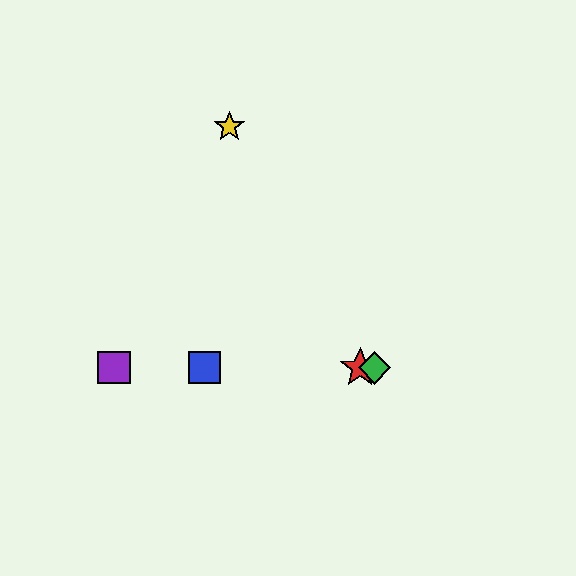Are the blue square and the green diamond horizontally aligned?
Yes, both are at y≈368.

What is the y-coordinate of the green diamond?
The green diamond is at y≈368.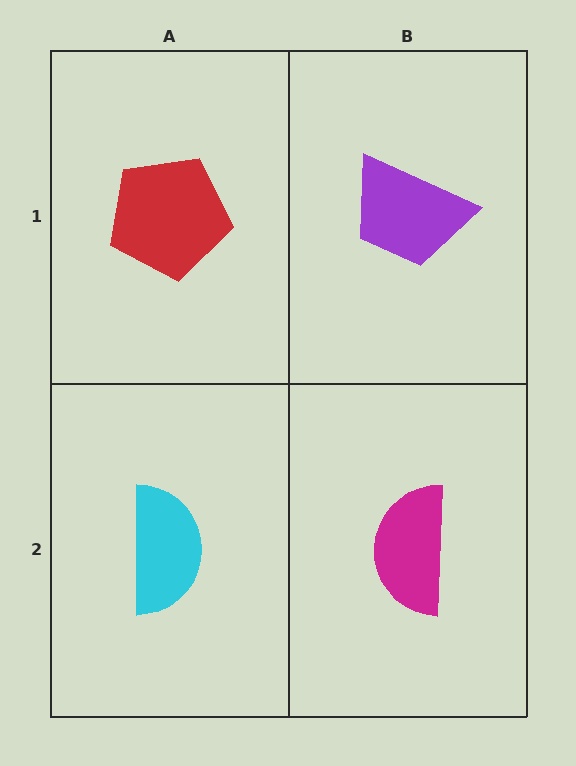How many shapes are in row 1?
2 shapes.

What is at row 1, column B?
A purple trapezoid.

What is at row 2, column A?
A cyan semicircle.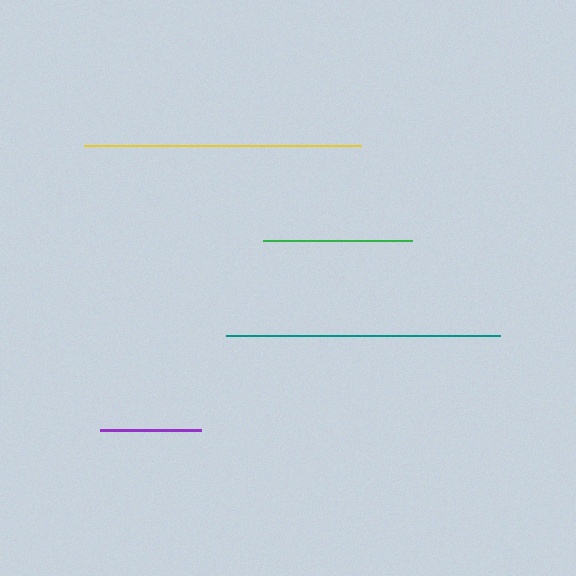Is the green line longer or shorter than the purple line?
The green line is longer than the purple line.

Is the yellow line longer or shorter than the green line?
The yellow line is longer than the green line.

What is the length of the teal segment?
The teal segment is approximately 274 pixels long.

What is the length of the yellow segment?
The yellow segment is approximately 278 pixels long.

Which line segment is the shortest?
The purple line is the shortest at approximately 101 pixels.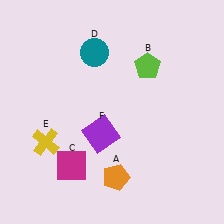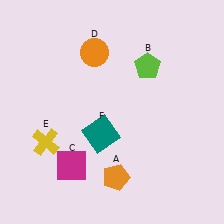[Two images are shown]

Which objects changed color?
D changed from teal to orange. F changed from purple to teal.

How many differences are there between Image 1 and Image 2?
There are 2 differences between the two images.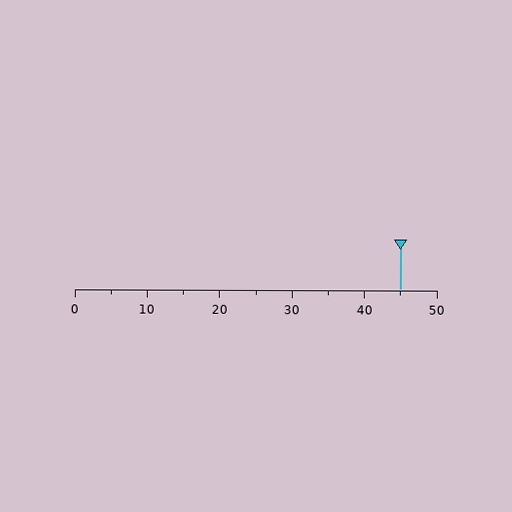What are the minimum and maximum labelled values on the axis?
The axis runs from 0 to 50.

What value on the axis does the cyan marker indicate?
The marker indicates approximately 45.